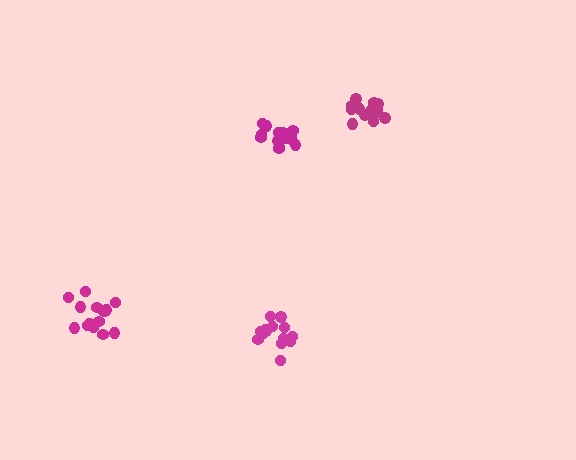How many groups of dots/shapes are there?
There are 4 groups.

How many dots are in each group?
Group 1: 15 dots, Group 2: 14 dots, Group 3: 14 dots, Group 4: 15 dots (58 total).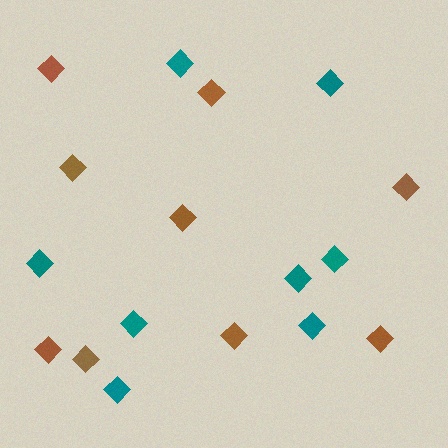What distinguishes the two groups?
There are 2 groups: one group of teal diamonds (8) and one group of brown diamonds (9).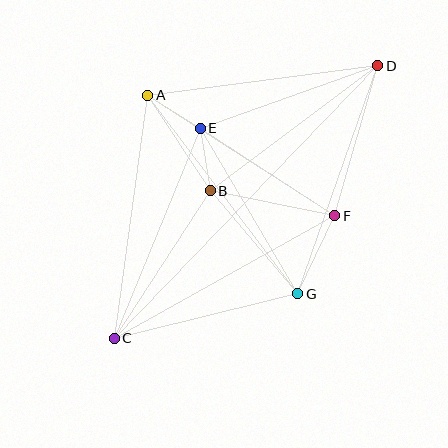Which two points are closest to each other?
Points A and E are closest to each other.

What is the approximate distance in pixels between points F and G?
The distance between F and G is approximately 86 pixels.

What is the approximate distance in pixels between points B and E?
The distance between B and E is approximately 63 pixels.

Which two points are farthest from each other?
Points C and D are farthest from each other.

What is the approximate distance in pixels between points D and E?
The distance between D and E is approximately 188 pixels.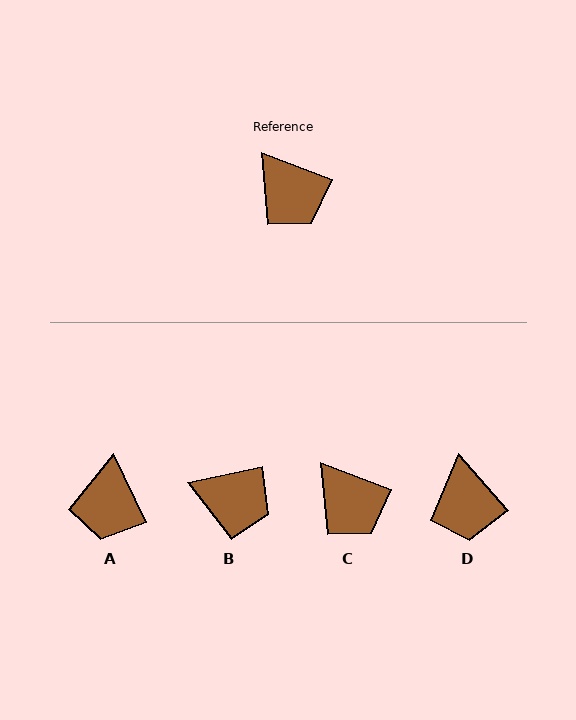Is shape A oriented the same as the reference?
No, it is off by about 44 degrees.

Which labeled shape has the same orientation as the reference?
C.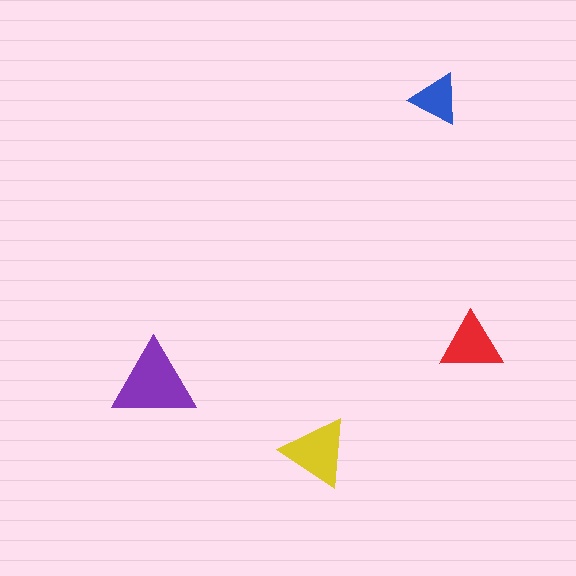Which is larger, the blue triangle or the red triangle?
The red one.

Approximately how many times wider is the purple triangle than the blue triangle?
About 1.5 times wider.